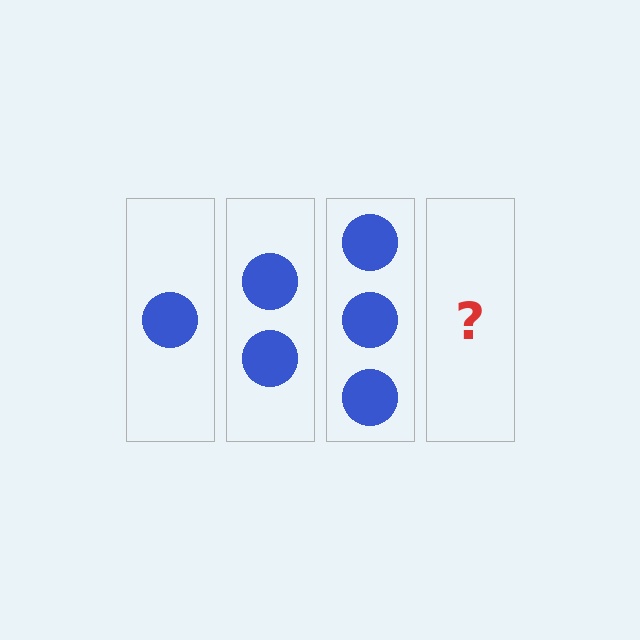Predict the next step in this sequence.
The next step is 4 circles.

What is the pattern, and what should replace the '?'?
The pattern is that each step adds one more circle. The '?' should be 4 circles.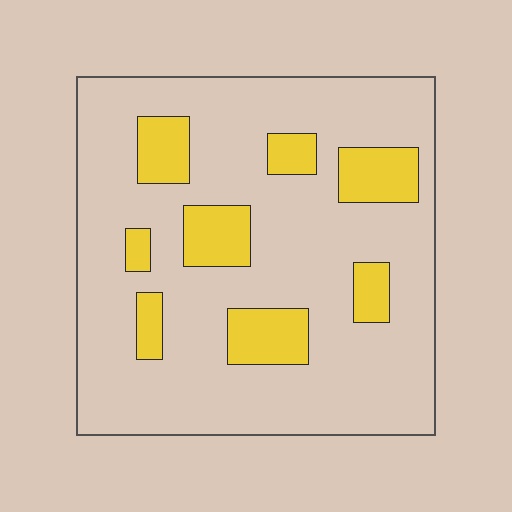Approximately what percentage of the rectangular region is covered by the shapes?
Approximately 20%.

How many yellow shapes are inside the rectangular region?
8.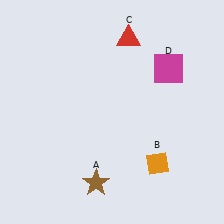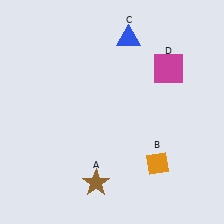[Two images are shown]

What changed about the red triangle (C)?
In Image 1, C is red. In Image 2, it changed to blue.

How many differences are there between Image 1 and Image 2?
There is 1 difference between the two images.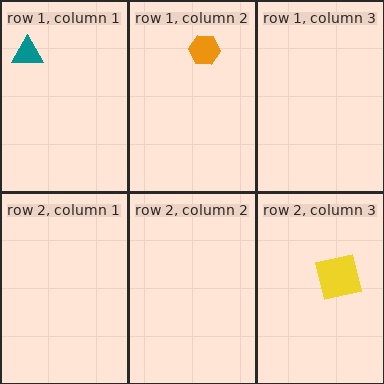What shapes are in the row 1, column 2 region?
The orange hexagon.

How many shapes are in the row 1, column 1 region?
1.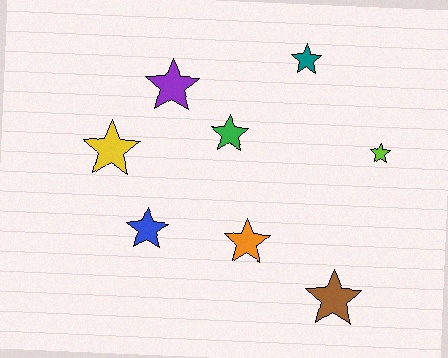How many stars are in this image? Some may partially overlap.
There are 8 stars.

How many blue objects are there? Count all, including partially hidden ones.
There is 1 blue object.